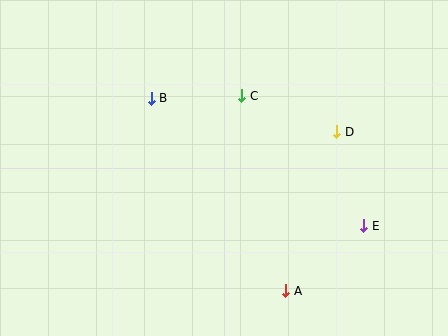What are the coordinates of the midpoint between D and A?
The midpoint between D and A is at (311, 211).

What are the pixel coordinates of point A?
Point A is at (286, 291).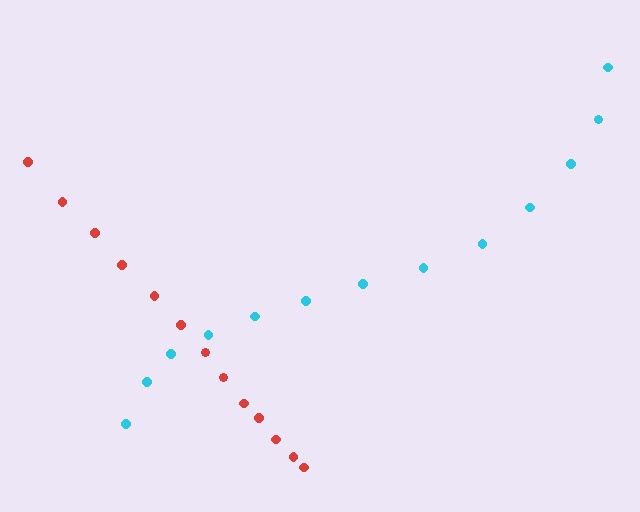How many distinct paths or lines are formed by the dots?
There are 2 distinct paths.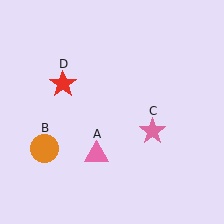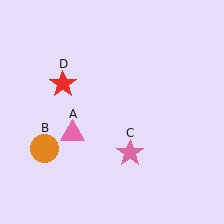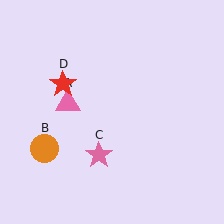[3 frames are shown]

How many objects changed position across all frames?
2 objects changed position: pink triangle (object A), pink star (object C).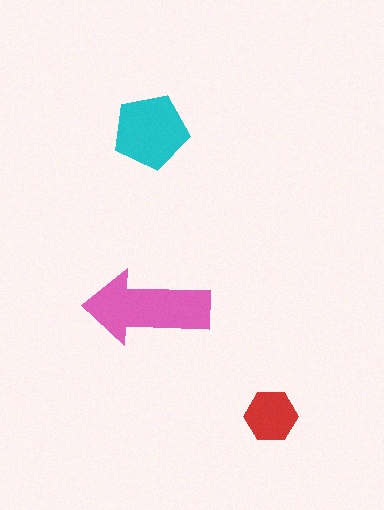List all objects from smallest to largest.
The red hexagon, the cyan pentagon, the pink arrow.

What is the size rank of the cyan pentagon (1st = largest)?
2nd.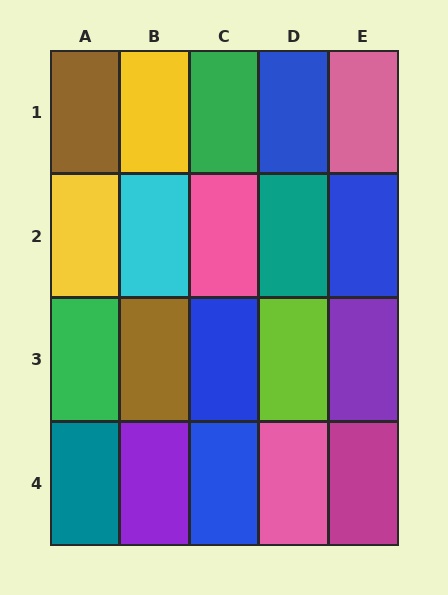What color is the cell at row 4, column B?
Purple.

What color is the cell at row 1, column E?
Pink.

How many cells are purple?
2 cells are purple.